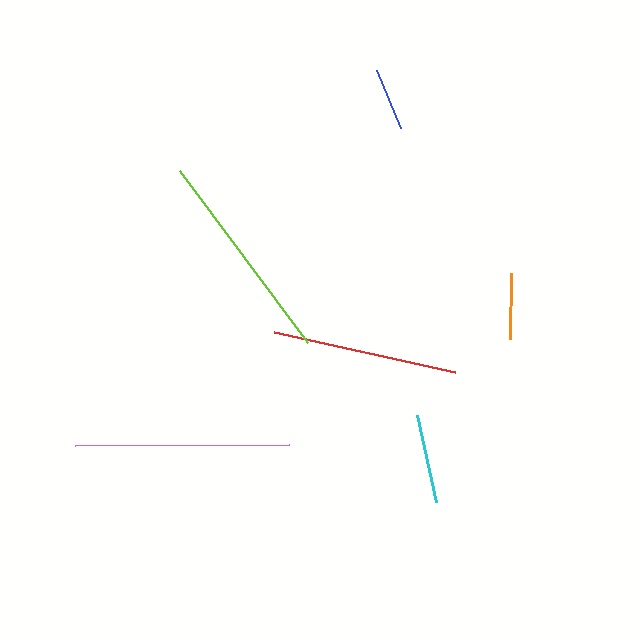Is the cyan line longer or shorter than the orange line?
The cyan line is longer than the orange line.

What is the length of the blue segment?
The blue segment is approximately 62 pixels long.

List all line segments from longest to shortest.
From longest to shortest: lime, pink, red, cyan, orange, blue.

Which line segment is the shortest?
The blue line is the shortest at approximately 62 pixels.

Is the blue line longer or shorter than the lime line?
The lime line is longer than the blue line.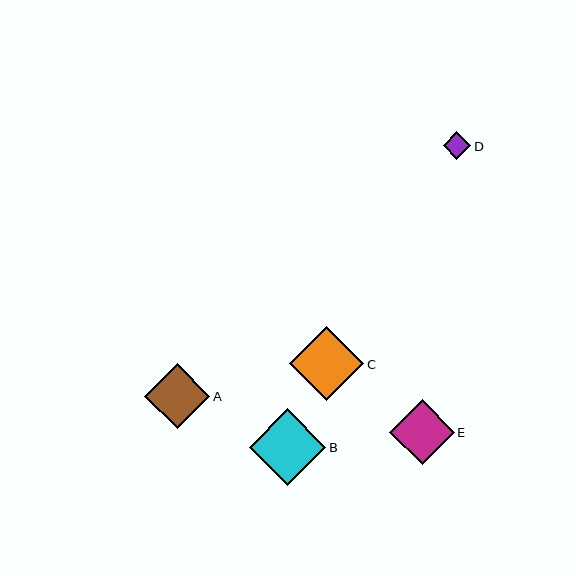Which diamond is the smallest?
Diamond D is the smallest with a size of approximately 28 pixels.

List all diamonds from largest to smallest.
From largest to smallest: B, C, A, E, D.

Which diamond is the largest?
Diamond B is the largest with a size of approximately 76 pixels.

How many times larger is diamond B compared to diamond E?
Diamond B is approximately 1.2 times the size of diamond E.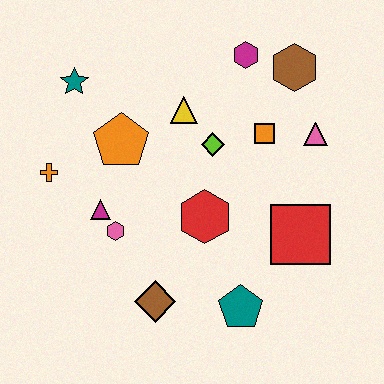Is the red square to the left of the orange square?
No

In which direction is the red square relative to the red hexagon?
The red square is to the right of the red hexagon.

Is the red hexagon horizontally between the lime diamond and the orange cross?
Yes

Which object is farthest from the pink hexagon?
The brown hexagon is farthest from the pink hexagon.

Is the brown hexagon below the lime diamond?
No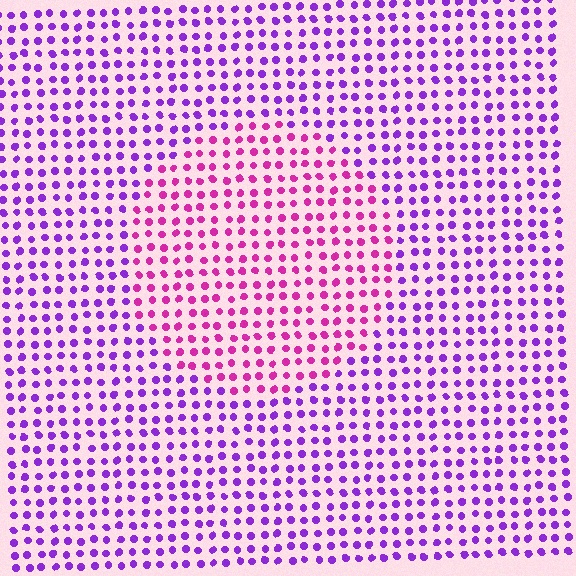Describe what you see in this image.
The image is filled with small purple elements in a uniform arrangement. A circle-shaped region is visible where the elements are tinted to a slightly different hue, forming a subtle color boundary.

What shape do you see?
I see a circle.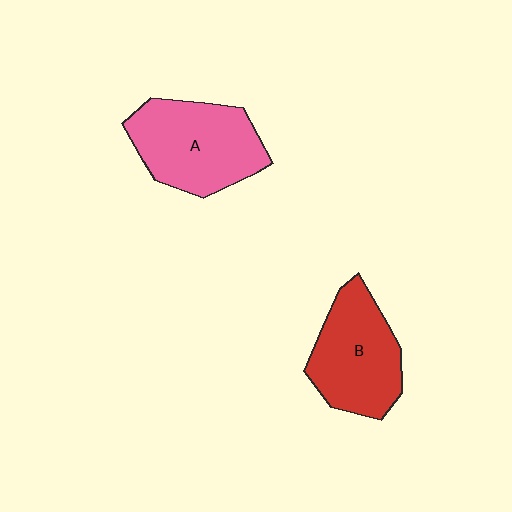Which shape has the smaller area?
Shape B (red).